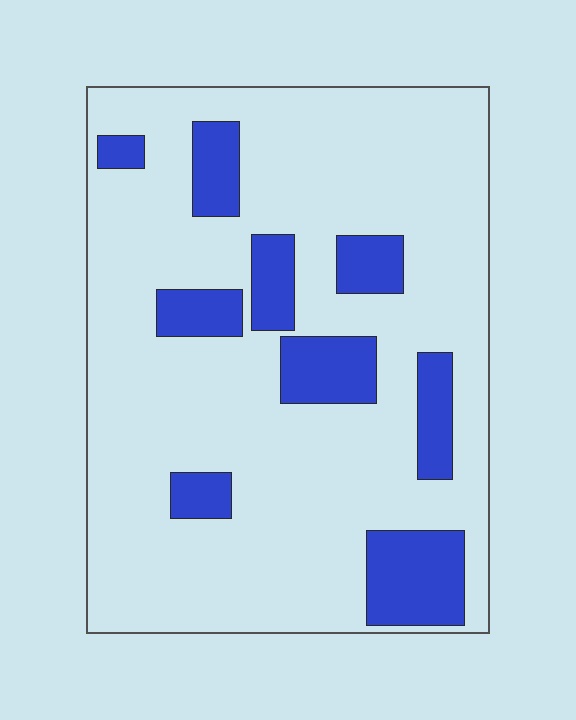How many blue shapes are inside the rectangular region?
9.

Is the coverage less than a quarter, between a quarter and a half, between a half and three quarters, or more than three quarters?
Less than a quarter.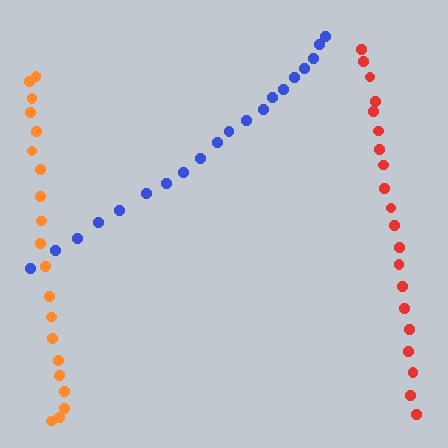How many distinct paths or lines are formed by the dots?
There are 3 distinct paths.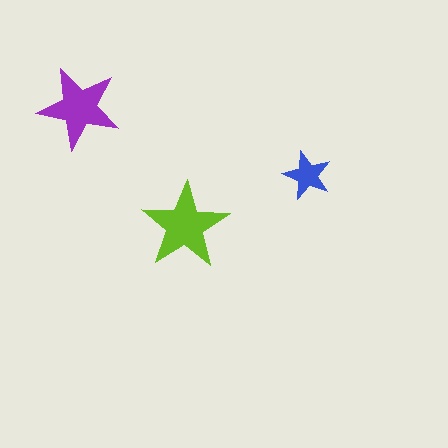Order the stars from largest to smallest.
the lime one, the purple one, the blue one.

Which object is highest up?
The purple star is topmost.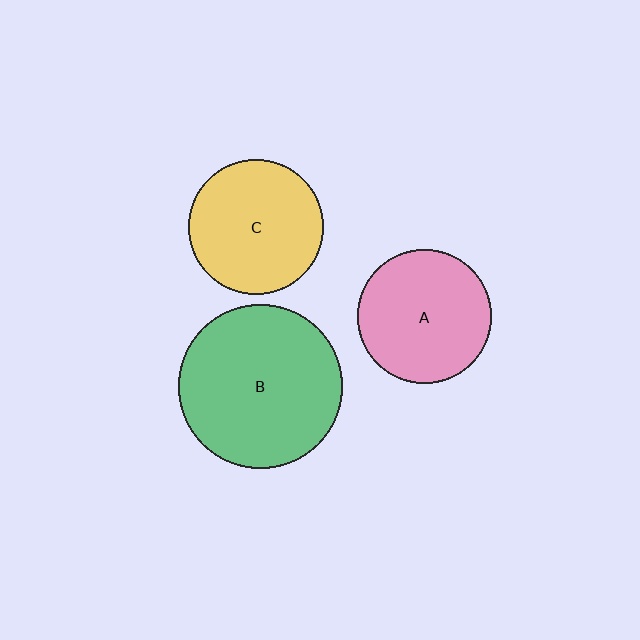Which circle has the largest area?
Circle B (green).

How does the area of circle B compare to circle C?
Approximately 1.5 times.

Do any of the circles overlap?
No, none of the circles overlap.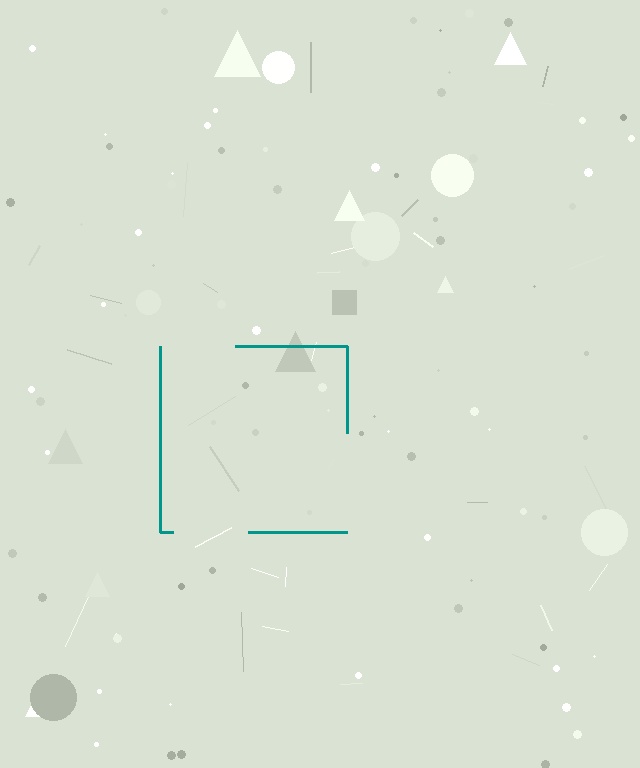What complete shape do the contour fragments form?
The contour fragments form a square.